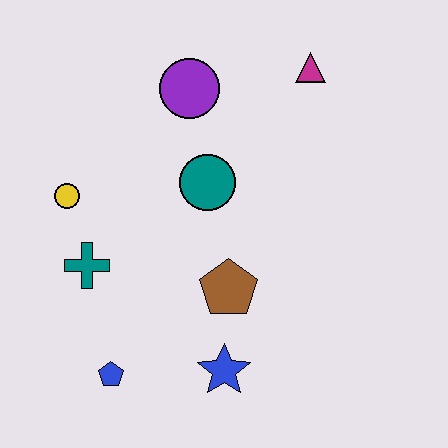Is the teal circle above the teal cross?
Yes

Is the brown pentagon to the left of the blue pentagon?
No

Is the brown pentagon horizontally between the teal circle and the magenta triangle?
Yes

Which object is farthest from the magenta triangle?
The blue pentagon is farthest from the magenta triangle.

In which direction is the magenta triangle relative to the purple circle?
The magenta triangle is to the right of the purple circle.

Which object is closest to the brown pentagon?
The blue star is closest to the brown pentagon.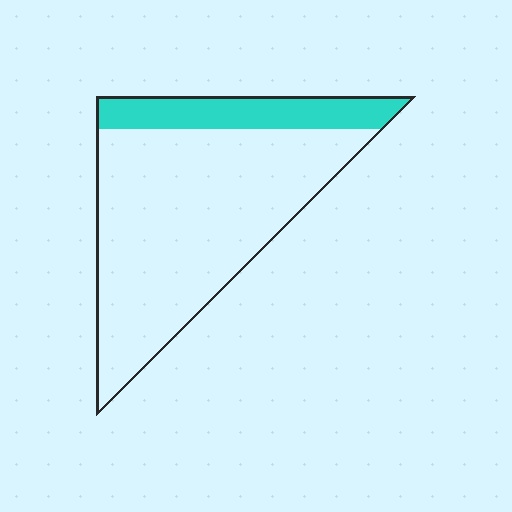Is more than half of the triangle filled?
No.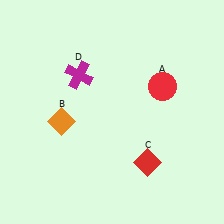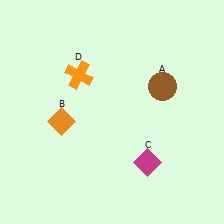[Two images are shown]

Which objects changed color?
A changed from red to brown. C changed from red to magenta. D changed from magenta to orange.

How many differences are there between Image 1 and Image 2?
There are 3 differences between the two images.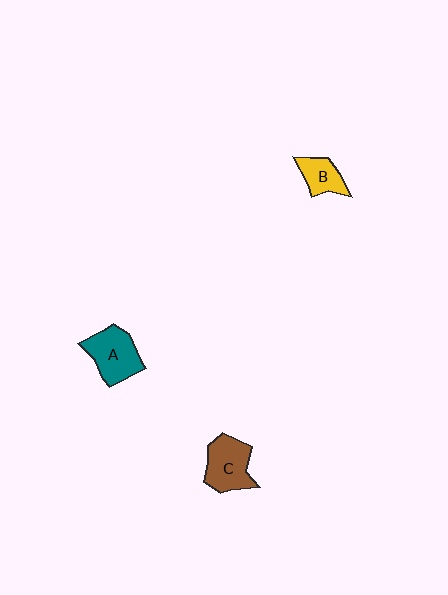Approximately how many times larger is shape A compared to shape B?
Approximately 1.6 times.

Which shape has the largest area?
Shape A (teal).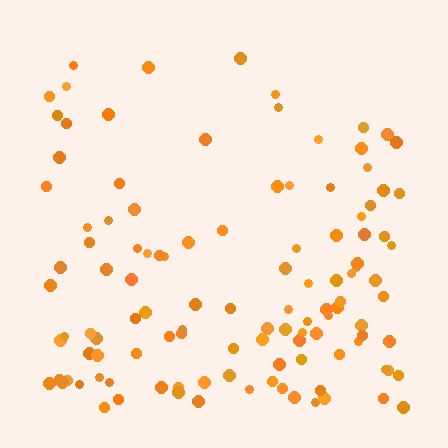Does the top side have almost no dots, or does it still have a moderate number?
Still a moderate number, just noticeably fewer than the bottom.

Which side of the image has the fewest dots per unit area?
The top.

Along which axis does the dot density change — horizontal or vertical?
Vertical.